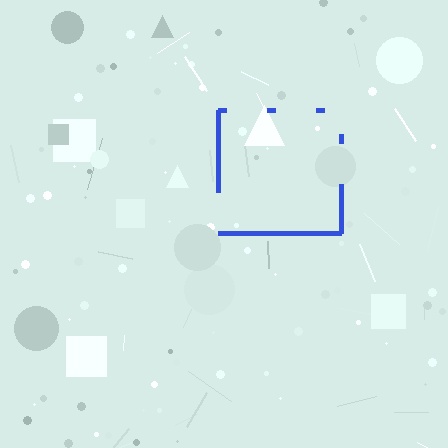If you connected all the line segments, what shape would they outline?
They would outline a square.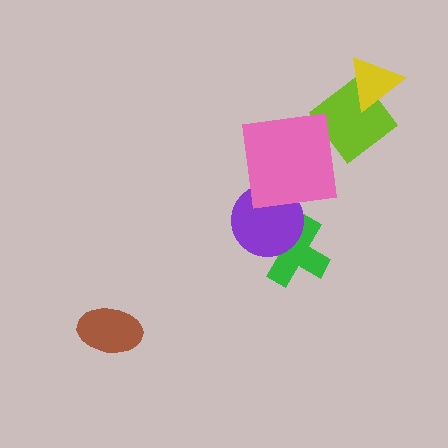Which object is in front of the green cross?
The purple circle is in front of the green cross.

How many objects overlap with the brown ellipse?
0 objects overlap with the brown ellipse.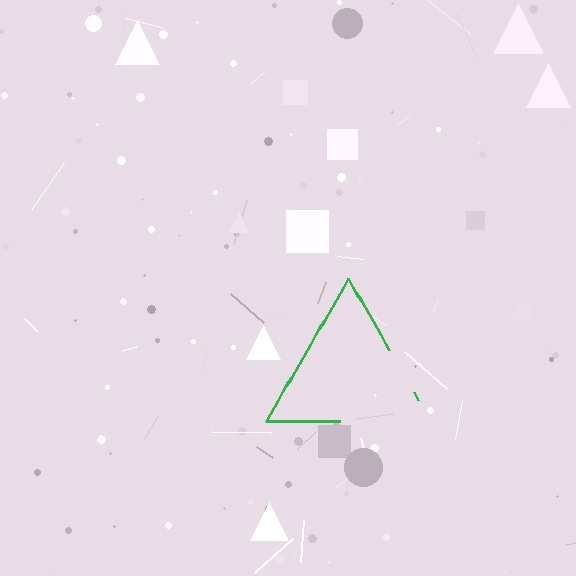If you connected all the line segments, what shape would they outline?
They would outline a triangle.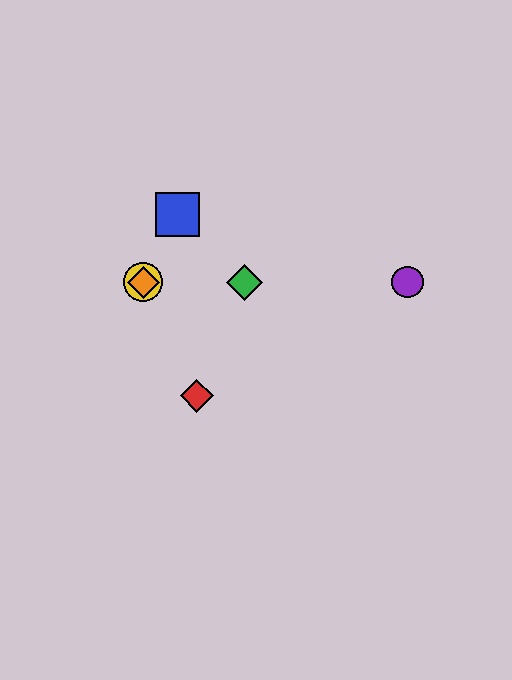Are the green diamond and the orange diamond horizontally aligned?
Yes, both are at y≈282.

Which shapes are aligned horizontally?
The green diamond, the yellow circle, the purple circle, the orange diamond are aligned horizontally.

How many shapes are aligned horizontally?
4 shapes (the green diamond, the yellow circle, the purple circle, the orange diamond) are aligned horizontally.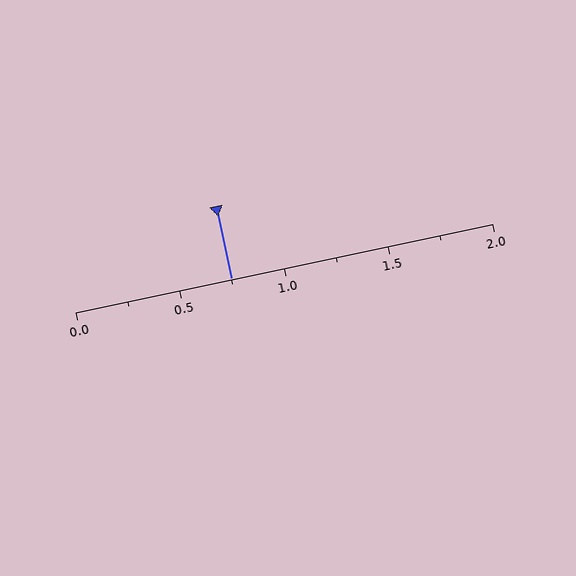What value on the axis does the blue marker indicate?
The marker indicates approximately 0.75.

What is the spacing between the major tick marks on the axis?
The major ticks are spaced 0.5 apart.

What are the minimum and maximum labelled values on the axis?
The axis runs from 0.0 to 2.0.